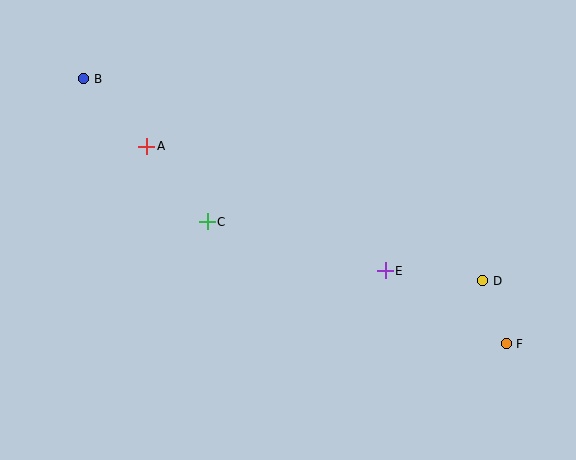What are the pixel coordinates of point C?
Point C is at (207, 222).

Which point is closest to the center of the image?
Point C at (207, 222) is closest to the center.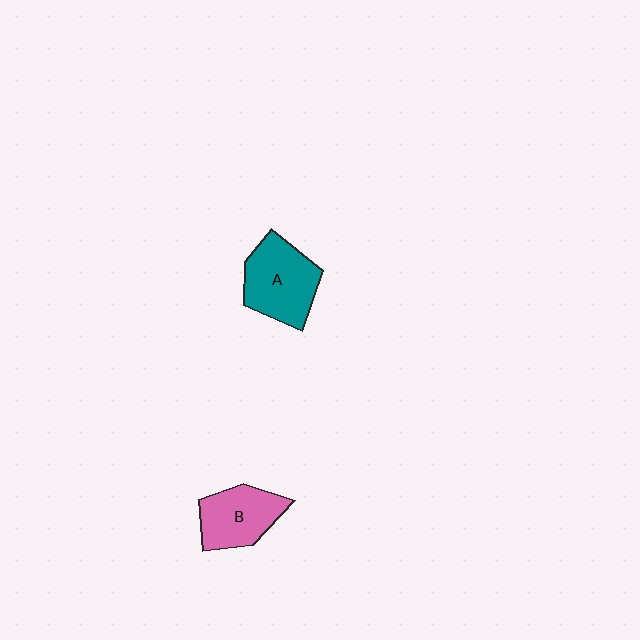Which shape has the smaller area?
Shape B (pink).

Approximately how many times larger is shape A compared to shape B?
Approximately 1.2 times.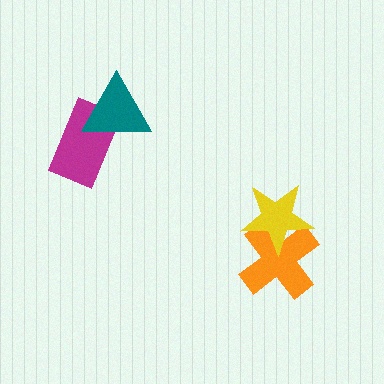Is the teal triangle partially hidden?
No, no other shape covers it.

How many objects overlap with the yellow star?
1 object overlaps with the yellow star.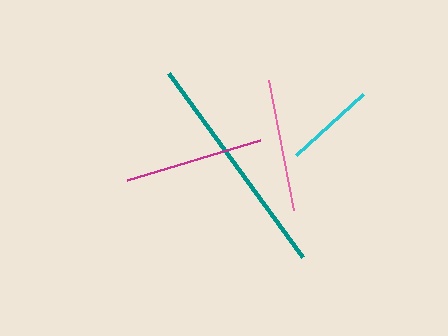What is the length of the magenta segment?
The magenta segment is approximately 139 pixels long.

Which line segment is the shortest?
The cyan line is the shortest at approximately 91 pixels.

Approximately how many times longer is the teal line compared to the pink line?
The teal line is approximately 1.7 times the length of the pink line.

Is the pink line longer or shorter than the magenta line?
The magenta line is longer than the pink line.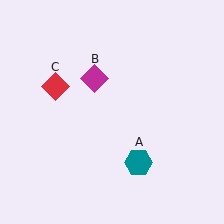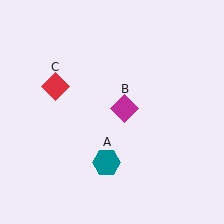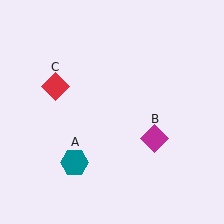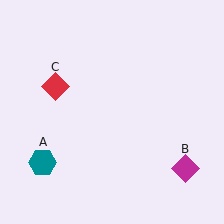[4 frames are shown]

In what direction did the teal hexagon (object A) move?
The teal hexagon (object A) moved left.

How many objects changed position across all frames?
2 objects changed position: teal hexagon (object A), magenta diamond (object B).